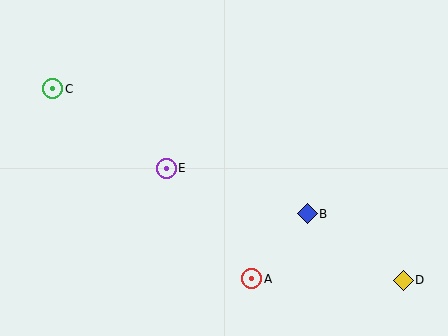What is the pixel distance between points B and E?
The distance between B and E is 148 pixels.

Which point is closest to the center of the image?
Point E at (166, 168) is closest to the center.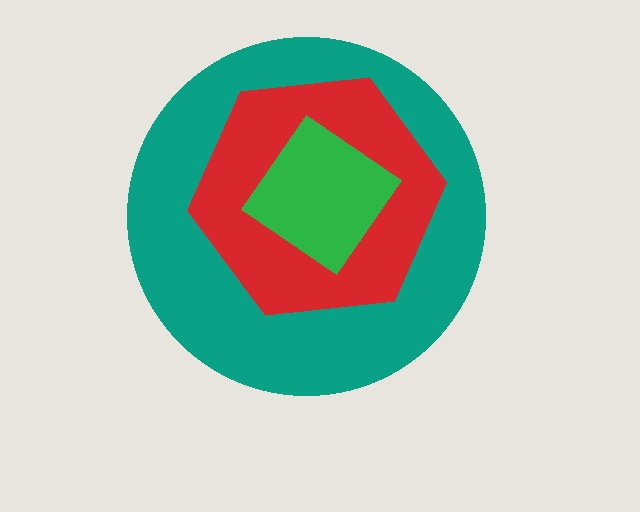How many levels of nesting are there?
3.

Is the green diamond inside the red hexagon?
Yes.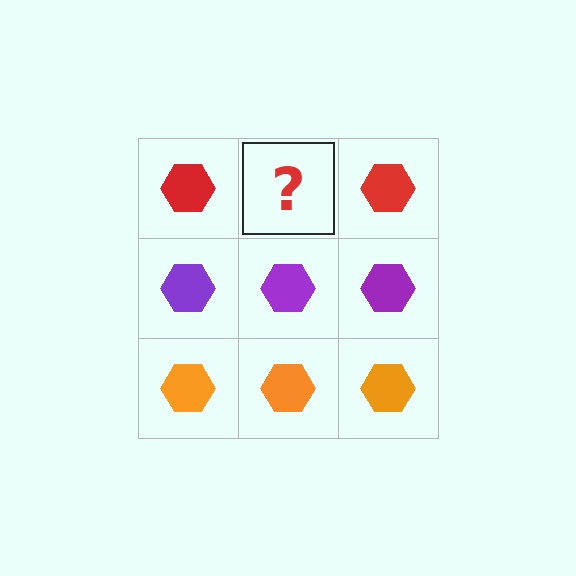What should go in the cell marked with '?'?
The missing cell should contain a red hexagon.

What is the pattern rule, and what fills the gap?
The rule is that each row has a consistent color. The gap should be filled with a red hexagon.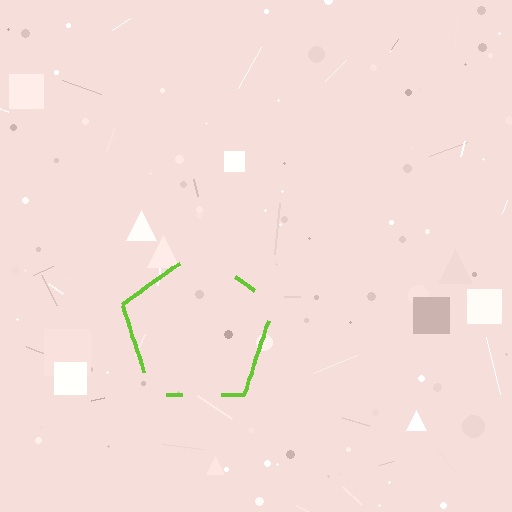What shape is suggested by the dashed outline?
The dashed outline suggests a pentagon.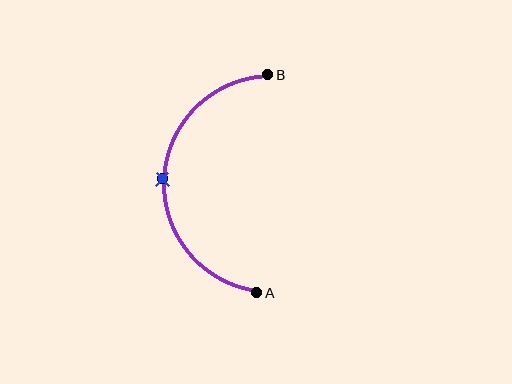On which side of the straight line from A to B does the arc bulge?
The arc bulges to the left of the straight line connecting A and B.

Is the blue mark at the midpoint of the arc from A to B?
Yes. The blue mark lies on the arc at equal arc-length from both A and B — it is the arc midpoint.